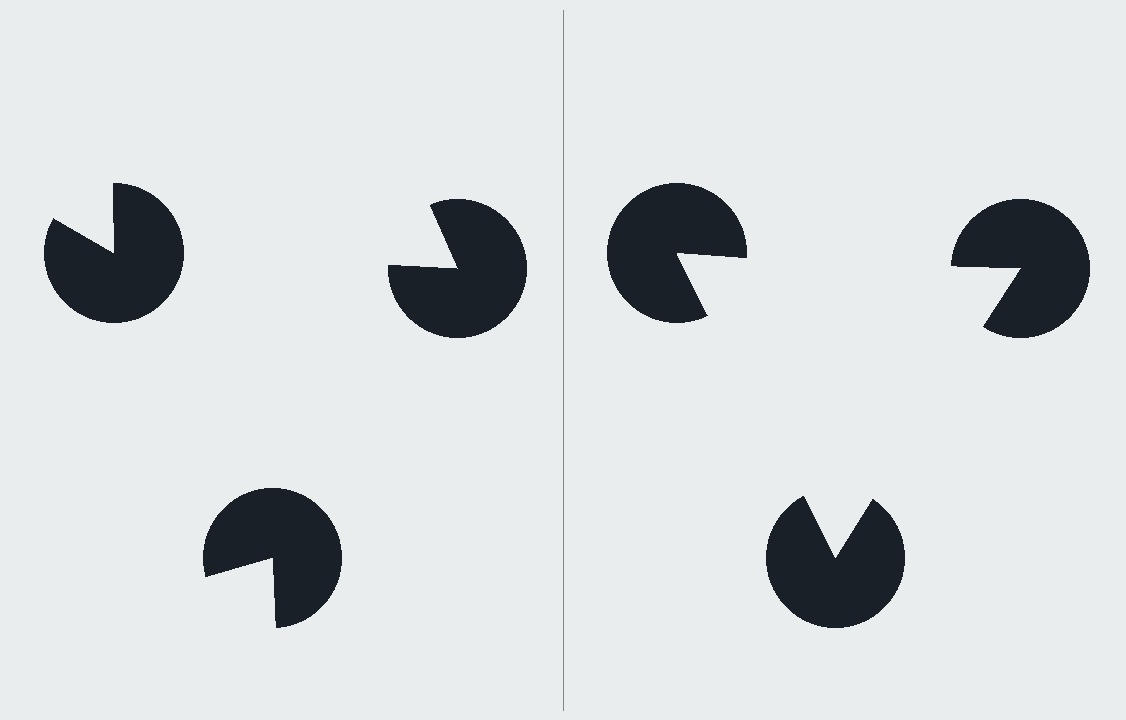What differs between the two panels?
The pac-man discs are positioned identically on both sides; only the wedge orientations differ. On the right they align to a triangle; on the left they are misaligned.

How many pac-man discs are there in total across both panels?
6 — 3 on each side.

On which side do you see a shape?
An illusory triangle appears on the right side. On the left side the wedge cuts are rotated, so no coherent shape forms.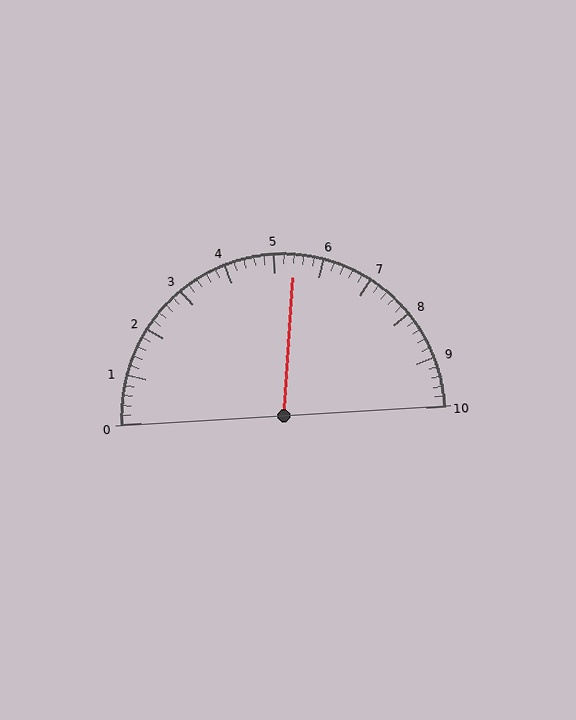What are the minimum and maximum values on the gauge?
The gauge ranges from 0 to 10.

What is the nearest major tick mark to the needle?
The nearest major tick mark is 5.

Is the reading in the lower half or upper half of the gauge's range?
The reading is in the upper half of the range (0 to 10).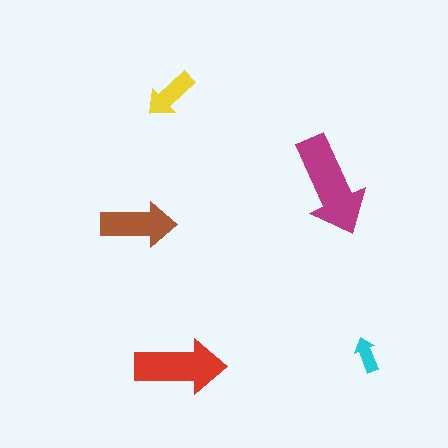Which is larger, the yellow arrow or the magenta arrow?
The magenta one.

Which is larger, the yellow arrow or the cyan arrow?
The yellow one.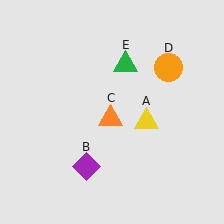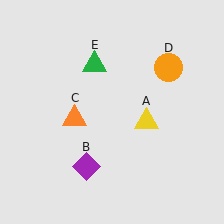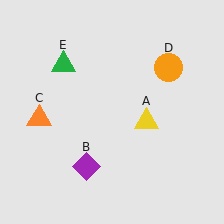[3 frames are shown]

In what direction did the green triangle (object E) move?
The green triangle (object E) moved left.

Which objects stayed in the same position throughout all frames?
Yellow triangle (object A) and purple diamond (object B) and orange circle (object D) remained stationary.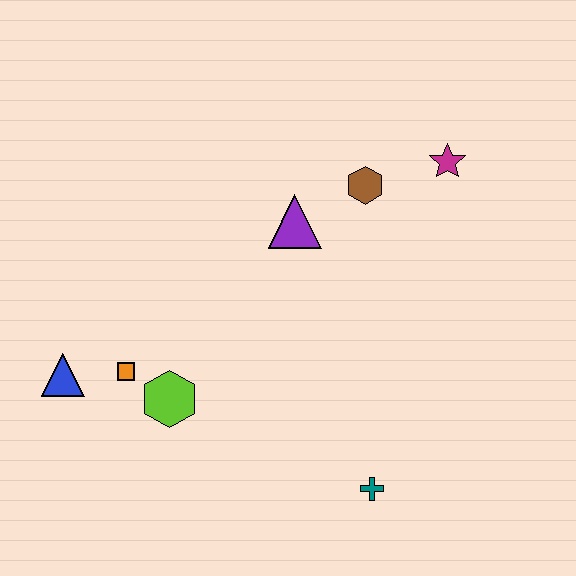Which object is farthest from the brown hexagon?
The blue triangle is farthest from the brown hexagon.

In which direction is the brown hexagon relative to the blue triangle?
The brown hexagon is to the right of the blue triangle.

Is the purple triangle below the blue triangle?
No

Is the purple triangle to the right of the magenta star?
No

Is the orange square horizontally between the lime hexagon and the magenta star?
No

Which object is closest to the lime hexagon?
The orange square is closest to the lime hexagon.